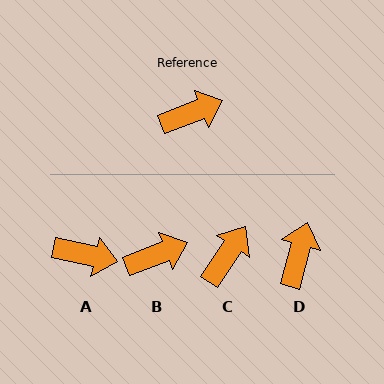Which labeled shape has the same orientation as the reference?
B.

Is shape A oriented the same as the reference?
No, it is off by about 34 degrees.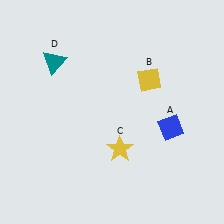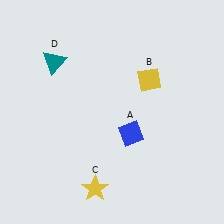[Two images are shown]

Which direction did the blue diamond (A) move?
The blue diamond (A) moved left.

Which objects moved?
The objects that moved are: the blue diamond (A), the yellow star (C).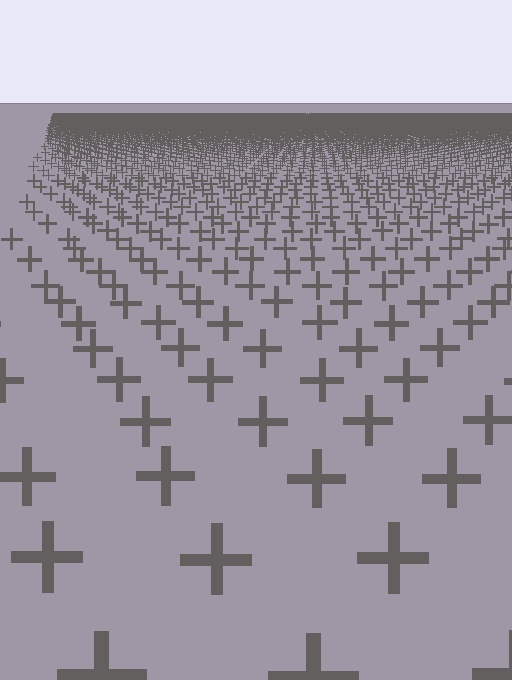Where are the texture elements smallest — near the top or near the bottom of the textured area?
Near the top.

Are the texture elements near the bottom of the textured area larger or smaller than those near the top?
Larger. Near the bottom, elements are closer to the viewer and appear at a bigger on-screen size.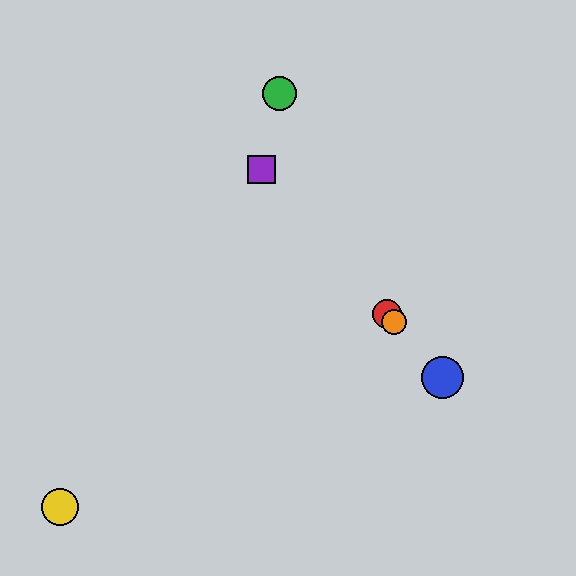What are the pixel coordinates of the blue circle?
The blue circle is at (442, 378).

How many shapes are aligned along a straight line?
4 shapes (the red circle, the blue circle, the purple square, the orange circle) are aligned along a straight line.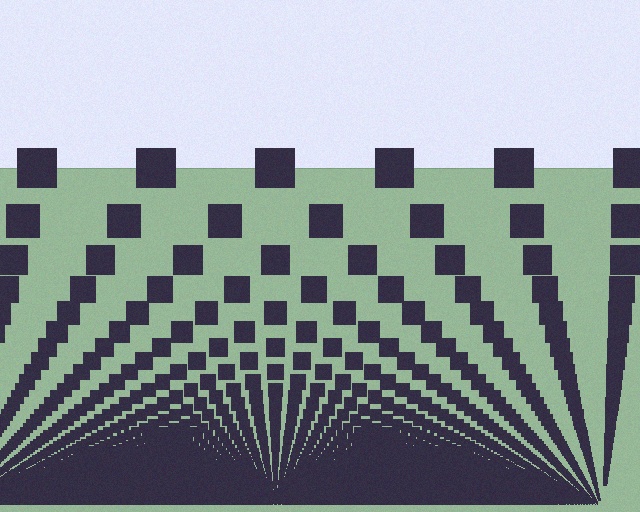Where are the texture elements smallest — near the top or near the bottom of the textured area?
Near the bottom.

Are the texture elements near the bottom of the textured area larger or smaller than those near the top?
Smaller. The gradient is inverted — elements near the bottom are smaller and denser.